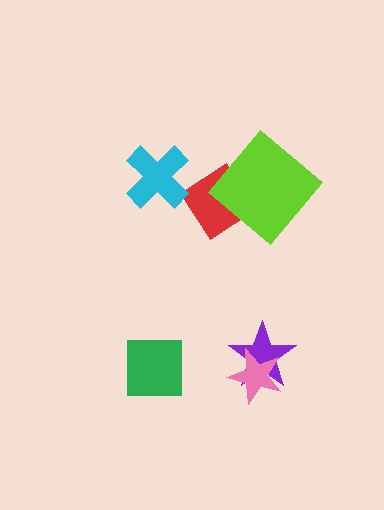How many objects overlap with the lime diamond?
1 object overlaps with the lime diamond.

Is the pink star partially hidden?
No, no other shape covers it.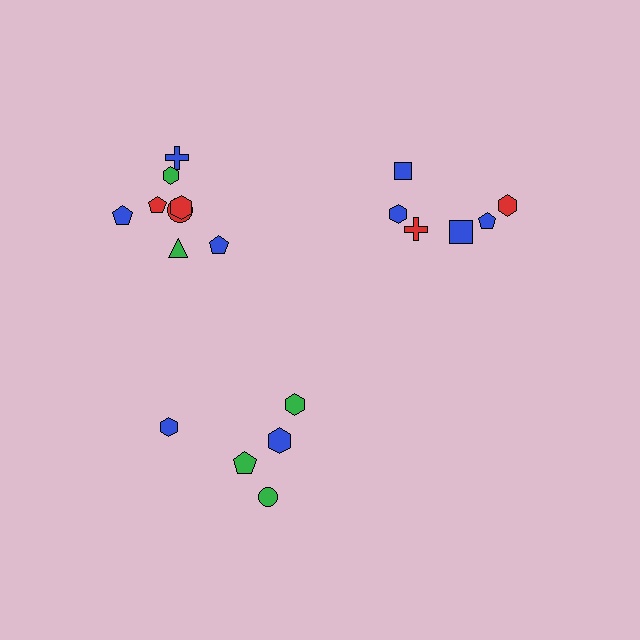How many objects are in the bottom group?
There are 5 objects.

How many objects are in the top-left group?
There are 8 objects.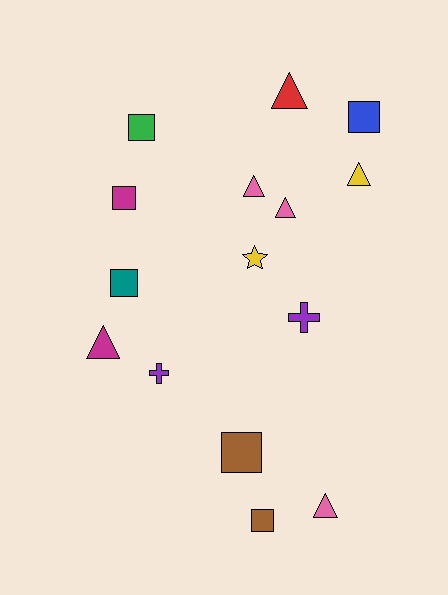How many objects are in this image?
There are 15 objects.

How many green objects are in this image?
There is 1 green object.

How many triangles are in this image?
There are 6 triangles.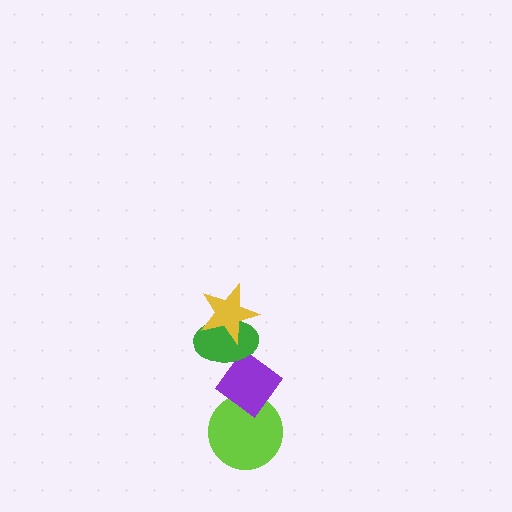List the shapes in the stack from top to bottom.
From top to bottom: the yellow star, the green ellipse, the purple diamond, the lime circle.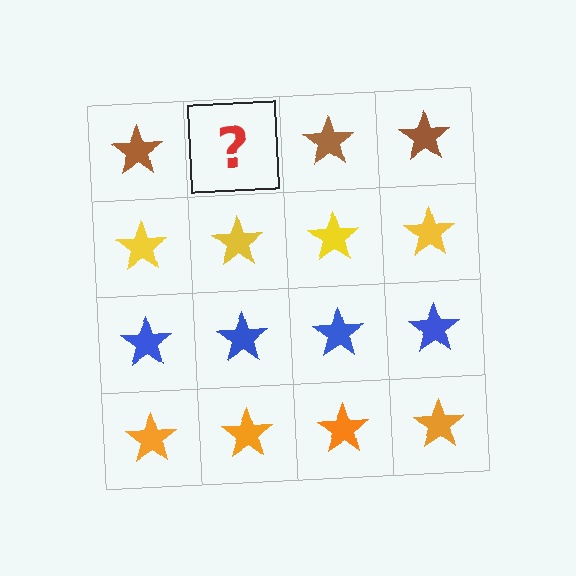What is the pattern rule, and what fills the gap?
The rule is that each row has a consistent color. The gap should be filled with a brown star.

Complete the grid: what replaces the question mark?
The question mark should be replaced with a brown star.